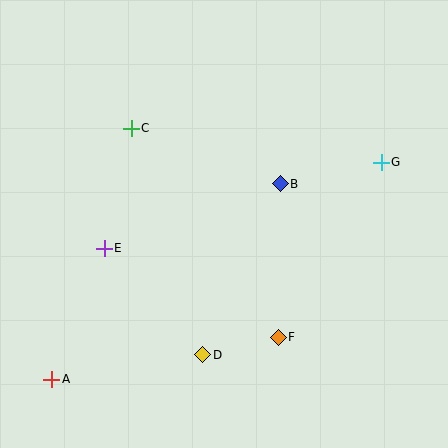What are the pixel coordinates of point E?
Point E is at (104, 248).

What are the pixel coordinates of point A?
Point A is at (52, 379).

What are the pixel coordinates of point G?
Point G is at (381, 162).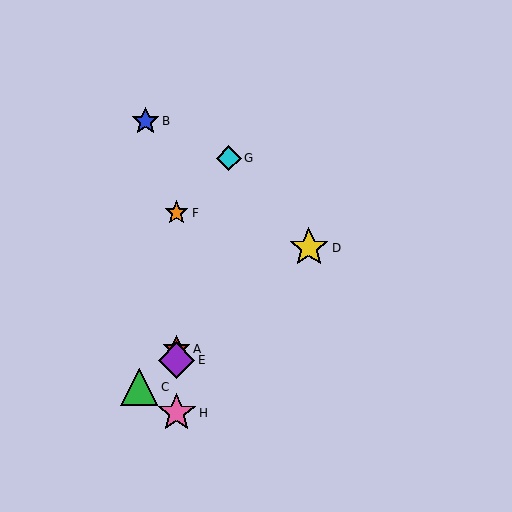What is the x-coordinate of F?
Object F is at x≈177.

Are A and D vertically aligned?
No, A is at x≈177 and D is at x≈309.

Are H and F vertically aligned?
Yes, both are at x≈177.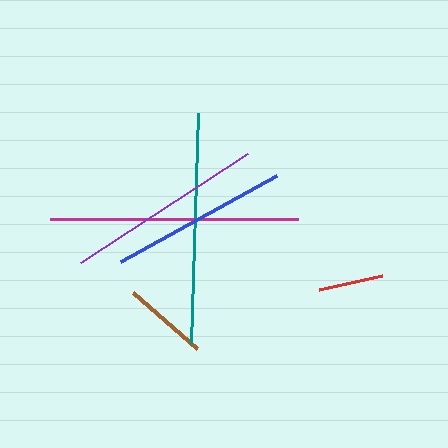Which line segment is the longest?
The magenta line is the longest at approximately 248 pixels.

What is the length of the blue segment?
The blue segment is approximately 178 pixels long.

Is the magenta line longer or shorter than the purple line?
The magenta line is longer than the purple line.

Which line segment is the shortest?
The red line is the shortest at approximately 65 pixels.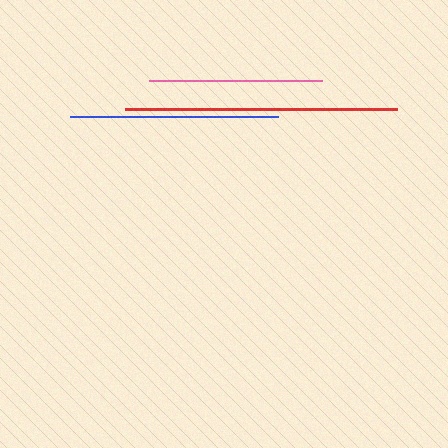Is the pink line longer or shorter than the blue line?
The blue line is longer than the pink line.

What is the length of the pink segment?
The pink segment is approximately 173 pixels long.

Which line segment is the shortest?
The pink line is the shortest at approximately 173 pixels.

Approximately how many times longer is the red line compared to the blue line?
The red line is approximately 1.3 times the length of the blue line.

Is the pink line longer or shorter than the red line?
The red line is longer than the pink line.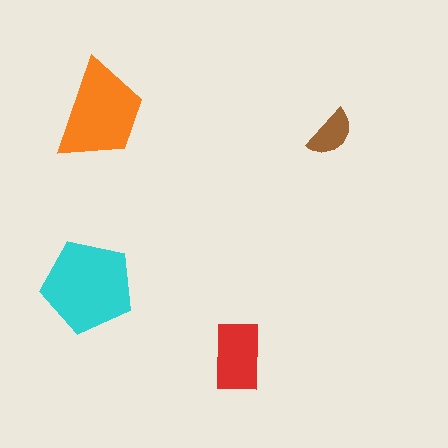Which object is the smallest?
The brown semicircle.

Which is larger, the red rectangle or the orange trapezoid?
The orange trapezoid.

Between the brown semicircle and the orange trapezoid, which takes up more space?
The orange trapezoid.